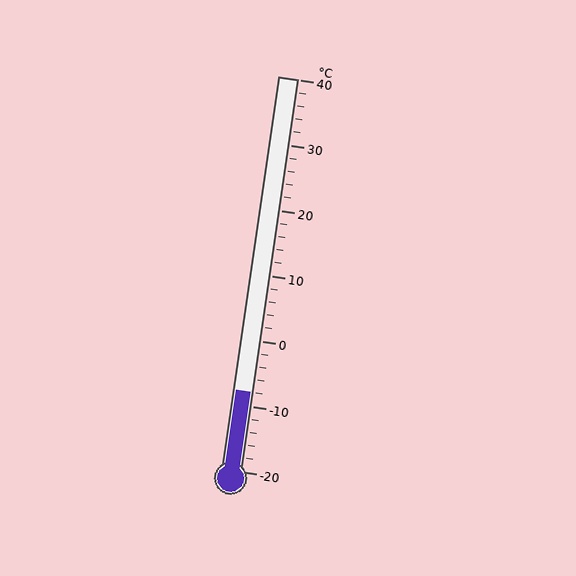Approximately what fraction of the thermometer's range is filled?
The thermometer is filled to approximately 20% of its range.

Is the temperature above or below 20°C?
The temperature is below 20°C.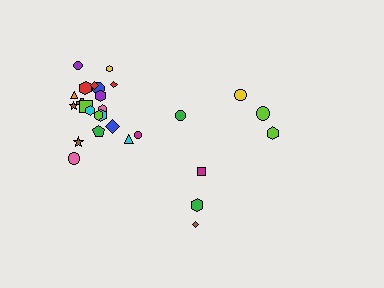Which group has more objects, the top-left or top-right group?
The top-left group.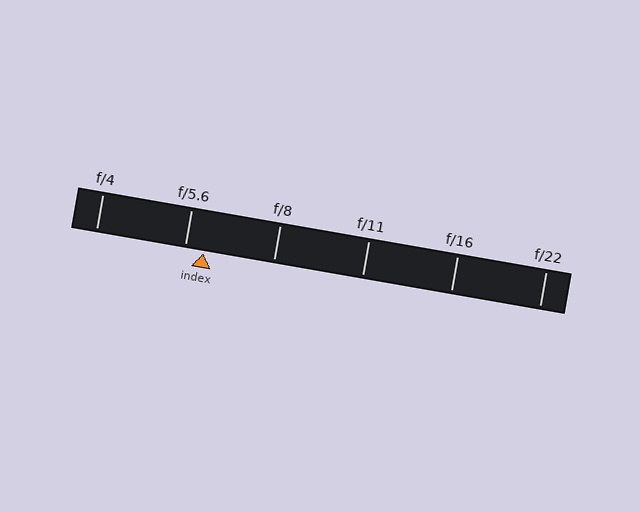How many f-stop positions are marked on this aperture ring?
There are 6 f-stop positions marked.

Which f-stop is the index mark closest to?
The index mark is closest to f/5.6.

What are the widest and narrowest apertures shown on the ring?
The widest aperture shown is f/4 and the narrowest is f/22.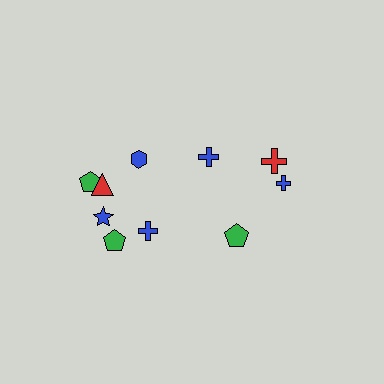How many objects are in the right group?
There are 4 objects.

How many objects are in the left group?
There are 6 objects.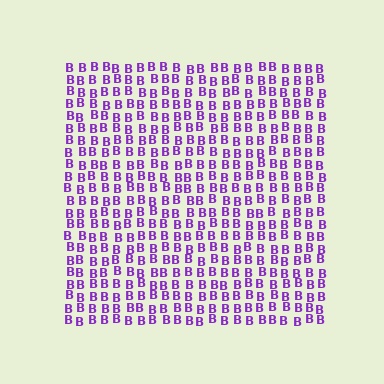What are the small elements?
The small elements are letter B's.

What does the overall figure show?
The overall figure shows a square.